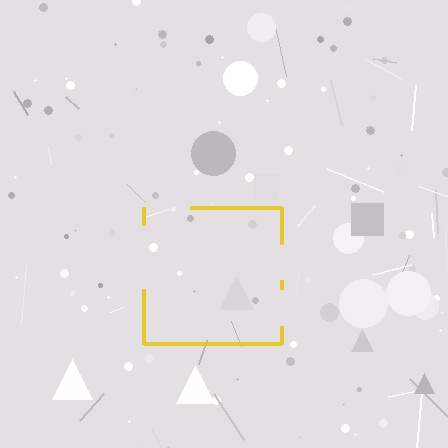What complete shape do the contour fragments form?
The contour fragments form a square.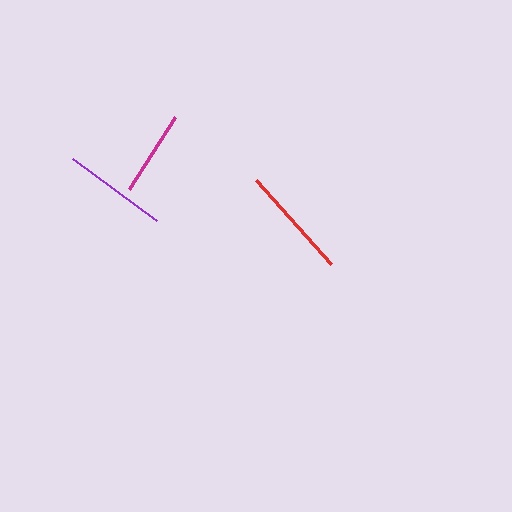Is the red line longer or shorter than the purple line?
The red line is longer than the purple line.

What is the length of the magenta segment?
The magenta segment is approximately 86 pixels long.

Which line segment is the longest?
The red line is the longest at approximately 112 pixels.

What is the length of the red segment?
The red segment is approximately 112 pixels long.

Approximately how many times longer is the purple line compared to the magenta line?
The purple line is approximately 1.2 times the length of the magenta line.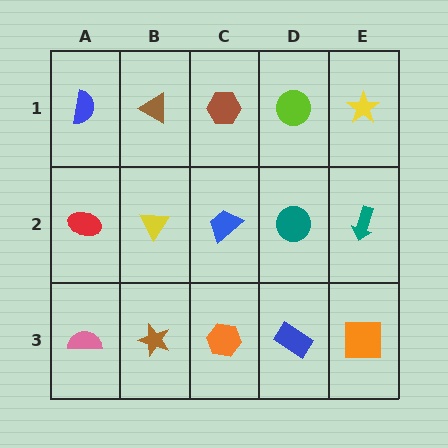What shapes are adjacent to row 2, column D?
A lime circle (row 1, column D), a blue rectangle (row 3, column D), a blue trapezoid (row 2, column C), a teal arrow (row 2, column E).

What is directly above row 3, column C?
A blue trapezoid.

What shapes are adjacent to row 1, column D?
A teal circle (row 2, column D), a brown hexagon (row 1, column C), a yellow star (row 1, column E).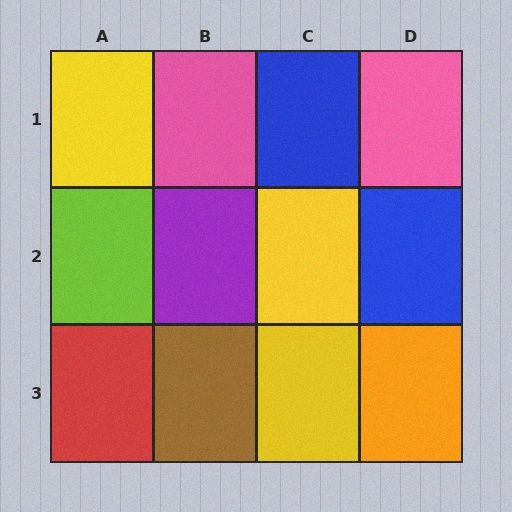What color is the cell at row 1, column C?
Blue.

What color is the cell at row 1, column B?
Pink.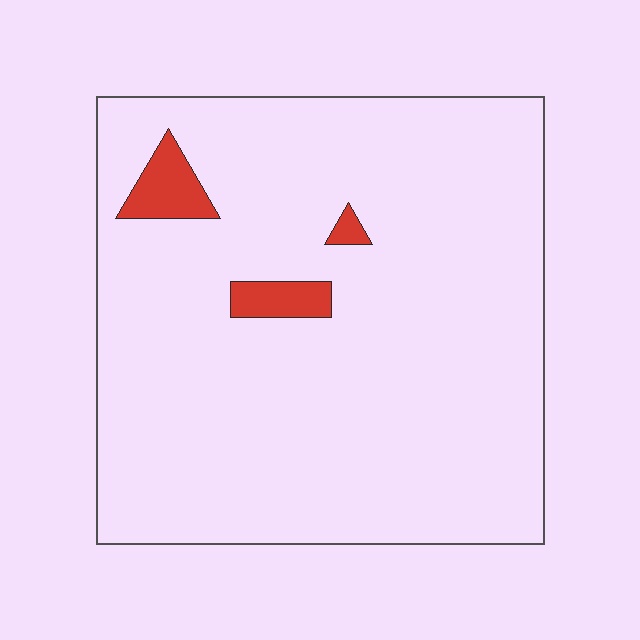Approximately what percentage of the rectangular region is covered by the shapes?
Approximately 5%.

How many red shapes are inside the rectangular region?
3.